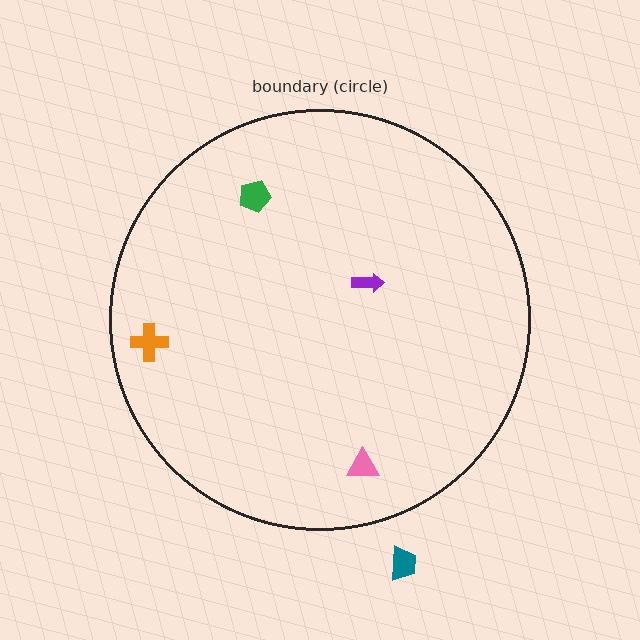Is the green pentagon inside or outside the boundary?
Inside.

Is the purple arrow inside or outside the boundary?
Inside.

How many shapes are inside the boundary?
4 inside, 1 outside.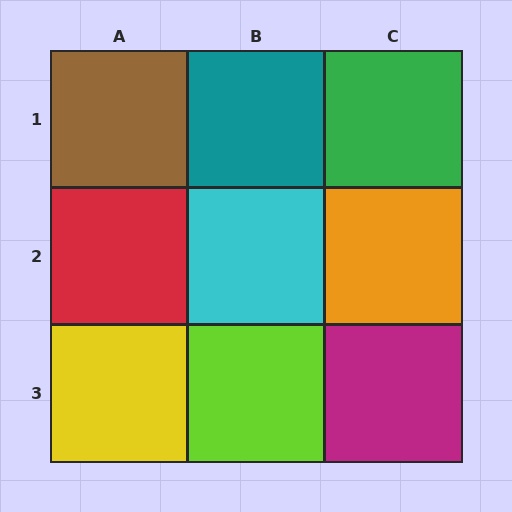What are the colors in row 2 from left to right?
Red, cyan, orange.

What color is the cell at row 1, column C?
Green.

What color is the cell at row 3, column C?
Magenta.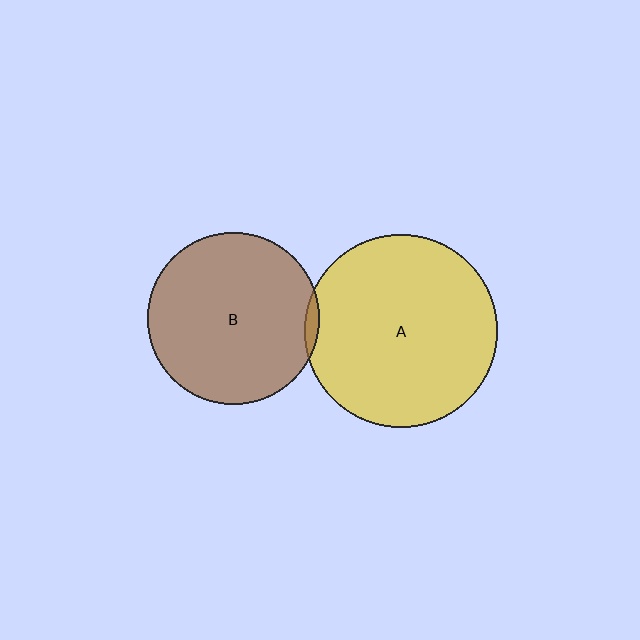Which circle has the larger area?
Circle A (yellow).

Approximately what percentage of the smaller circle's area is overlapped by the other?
Approximately 5%.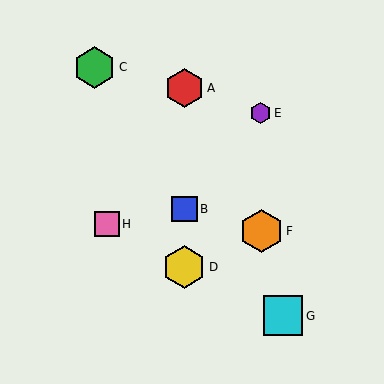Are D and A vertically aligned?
Yes, both are at x≈184.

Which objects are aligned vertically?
Objects A, B, D are aligned vertically.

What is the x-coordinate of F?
Object F is at x≈261.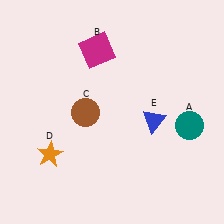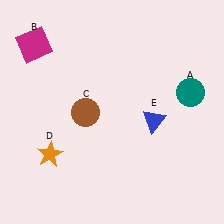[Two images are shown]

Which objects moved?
The objects that moved are: the teal circle (A), the magenta square (B).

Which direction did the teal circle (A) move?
The teal circle (A) moved up.